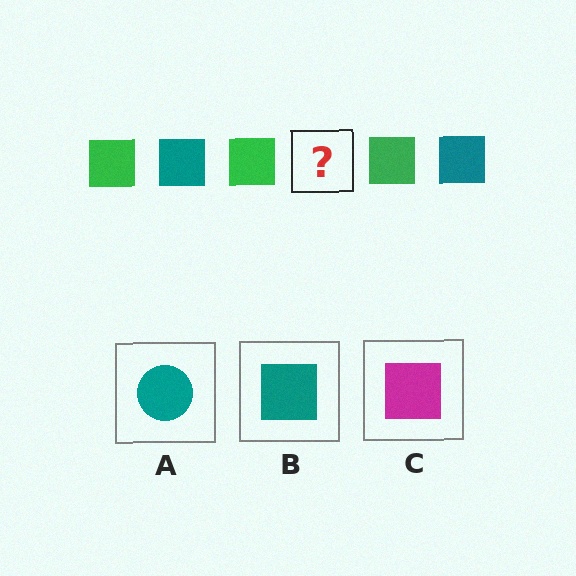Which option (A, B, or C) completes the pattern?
B.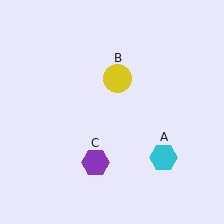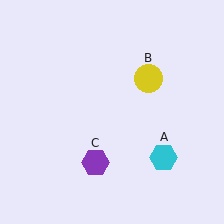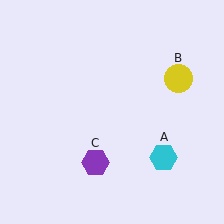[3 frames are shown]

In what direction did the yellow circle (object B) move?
The yellow circle (object B) moved right.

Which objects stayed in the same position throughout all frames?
Cyan hexagon (object A) and purple hexagon (object C) remained stationary.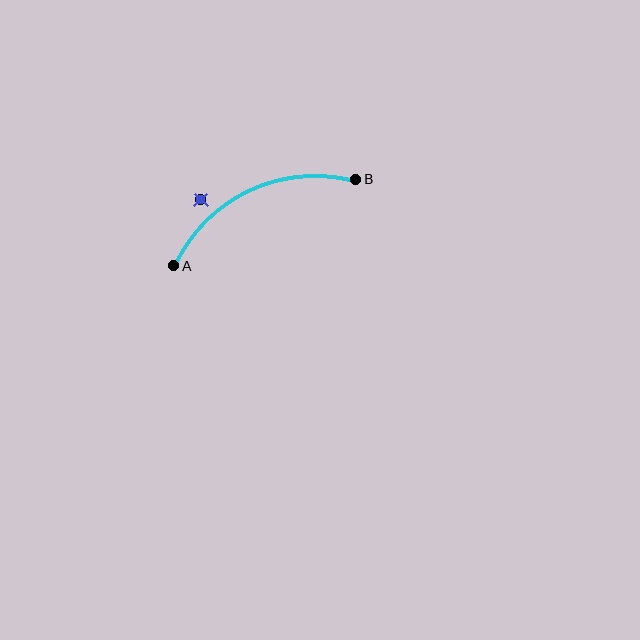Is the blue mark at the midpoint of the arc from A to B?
No — the blue mark does not lie on the arc at all. It sits slightly outside the curve.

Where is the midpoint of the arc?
The arc midpoint is the point on the curve farthest from the straight line joining A and B. It sits above that line.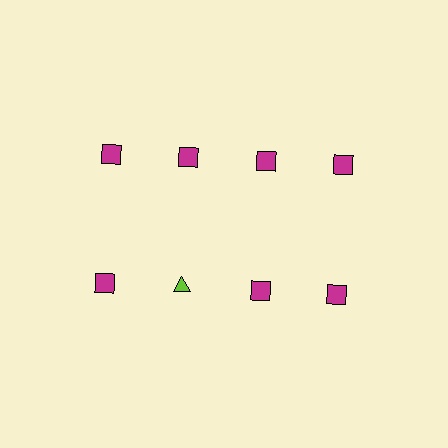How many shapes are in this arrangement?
There are 8 shapes arranged in a grid pattern.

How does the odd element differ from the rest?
It differs in both color (lime instead of magenta) and shape (triangle instead of square).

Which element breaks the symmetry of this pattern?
The lime triangle in the second row, second from left column breaks the symmetry. All other shapes are magenta squares.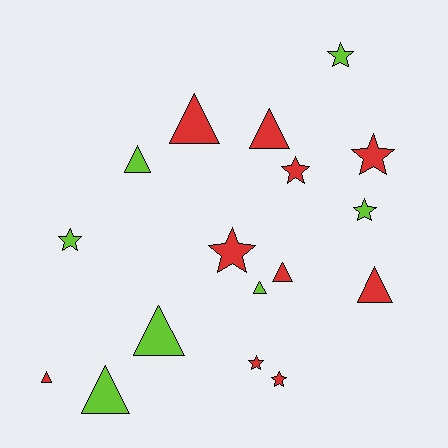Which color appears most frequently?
Red, with 10 objects.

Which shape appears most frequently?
Triangle, with 9 objects.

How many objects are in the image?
There are 17 objects.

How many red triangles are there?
There are 5 red triangles.